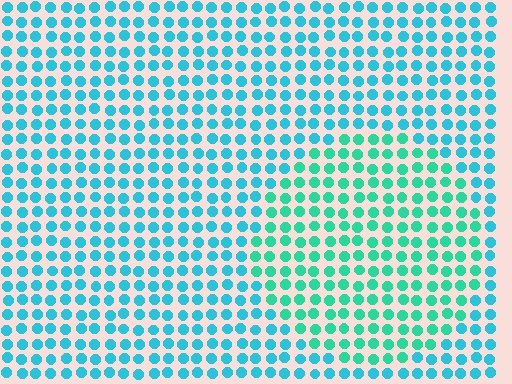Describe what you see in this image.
The image is filled with small cyan elements in a uniform arrangement. A circle-shaped region is visible where the elements are tinted to a slightly different hue, forming a subtle color boundary.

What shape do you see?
I see a circle.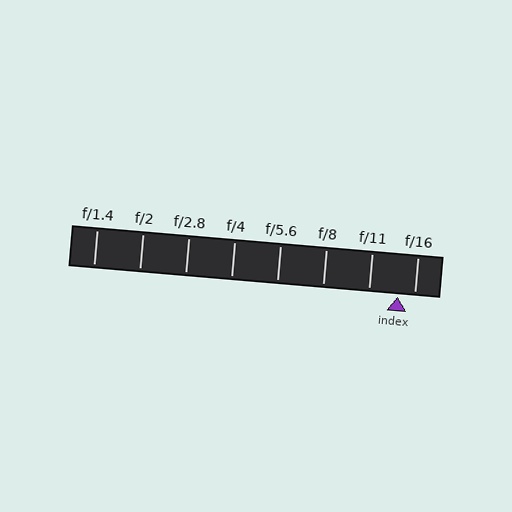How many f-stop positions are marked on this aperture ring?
There are 8 f-stop positions marked.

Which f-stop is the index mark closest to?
The index mark is closest to f/16.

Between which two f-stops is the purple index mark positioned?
The index mark is between f/11 and f/16.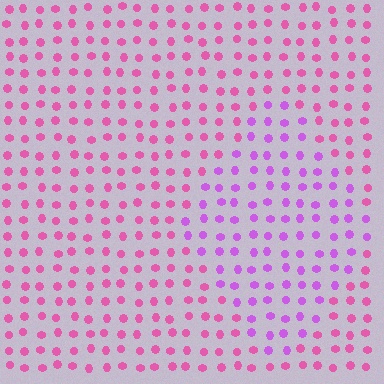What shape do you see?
I see a diamond.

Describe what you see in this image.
The image is filled with small pink elements in a uniform arrangement. A diamond-shaped region is visible where the elements are tinted to a slightly different hue, forming a subtle color boundary.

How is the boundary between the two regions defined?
The boundary is defined purely by a slight shift in hue (about 35 degrees). Spacing, size, and orientation are identical on both sides.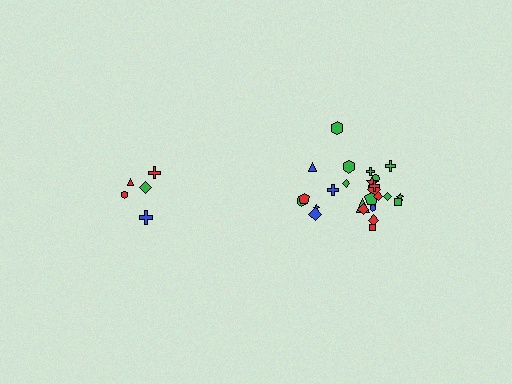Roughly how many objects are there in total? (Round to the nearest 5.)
Roughly 30 objects in total.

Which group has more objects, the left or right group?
The right group.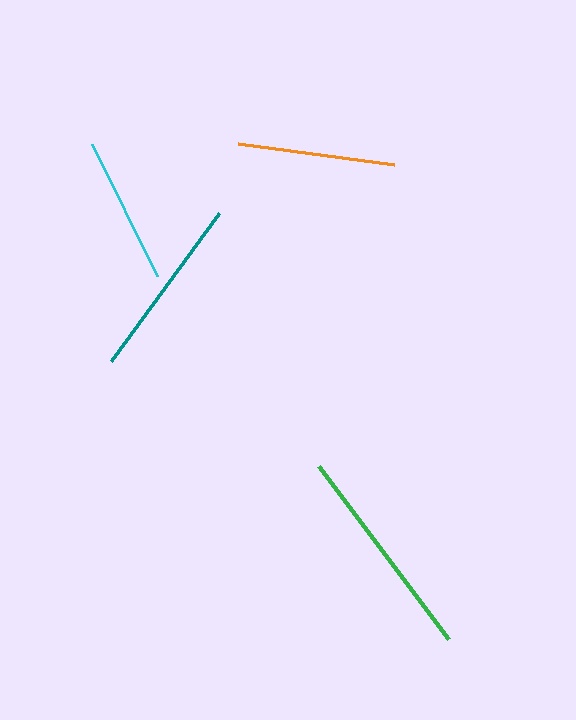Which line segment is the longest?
The green line is the longest at approximately 217 pixels.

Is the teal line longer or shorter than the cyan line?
The teal line is longer than the cyan line.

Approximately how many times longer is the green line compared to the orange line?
The green line is approximately 1.4 times the length of the orange line.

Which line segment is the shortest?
The cyan line is the shortest at approximately 147 pixels.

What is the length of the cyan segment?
The cyan segment is approximately 147 pixels long.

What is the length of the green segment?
The green segment is approximately 217 pixels long.